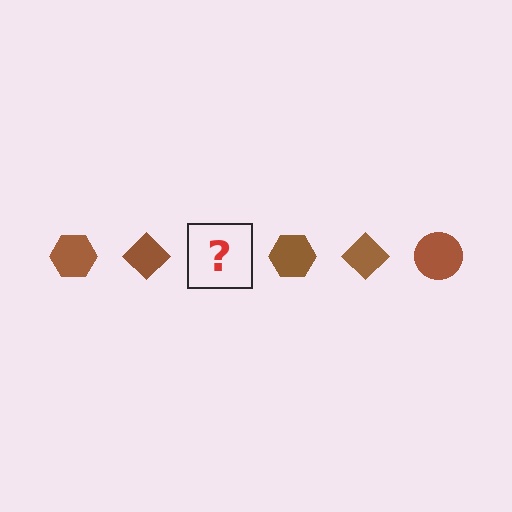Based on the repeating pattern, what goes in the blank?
The blank should be a brown circle.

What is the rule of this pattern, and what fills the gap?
The rule is that the pattern cycles through hexagon, diamond, circle shapes in brown. The gap should be filled with a brown circle.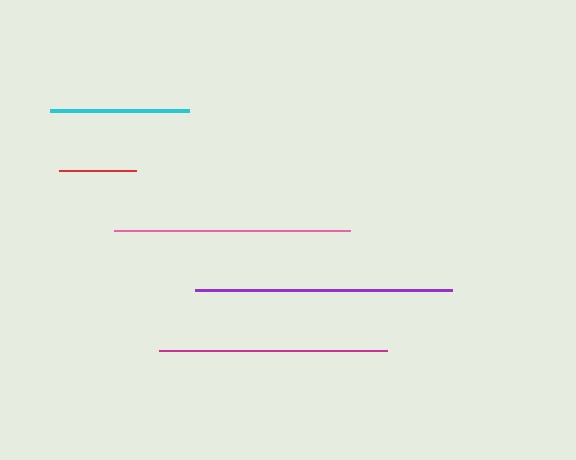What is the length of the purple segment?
The purple segment is approximately 258 pixels long.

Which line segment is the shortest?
The red line is the shortest at approximately 77 pixels.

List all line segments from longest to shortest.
From longest to shortest: purple, pink, magenta, cyan, red.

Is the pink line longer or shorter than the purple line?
The purple line is longer than the pink line.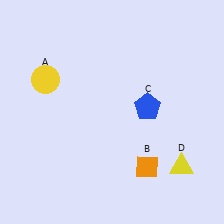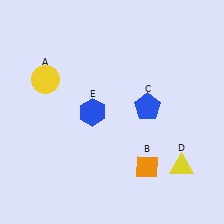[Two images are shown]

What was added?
A blue hexagon (E) was added in Image 2.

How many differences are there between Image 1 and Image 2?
There is 1 difference between the two images.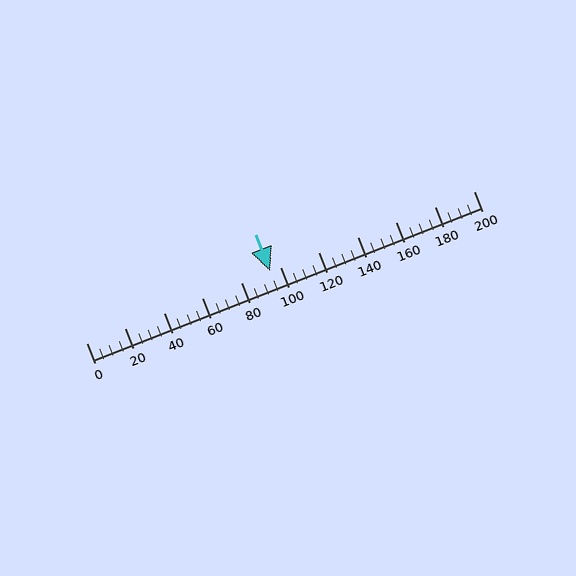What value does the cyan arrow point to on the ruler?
The cyan arrow points to approximately 95.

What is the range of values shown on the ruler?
The ruler shows values from 0 to 200.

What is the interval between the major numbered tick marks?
The major tick marks are spaced 20 units apart.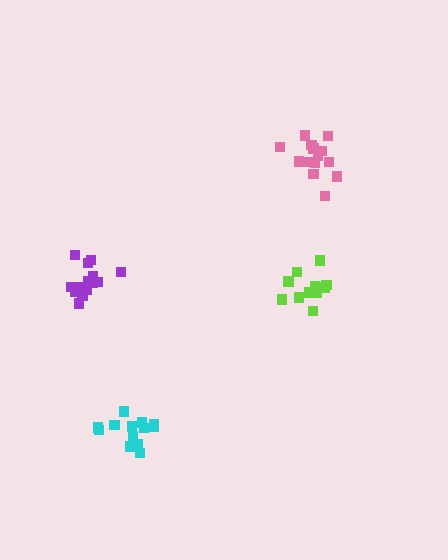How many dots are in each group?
Group 1: 14 dots, Group 2: 14 dots, Group 3: 12 dots, Group 4: 13 dots (53 total).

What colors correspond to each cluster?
The clusters are colored: purple, pink, lime, cyan.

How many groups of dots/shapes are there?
There are 4 groups.